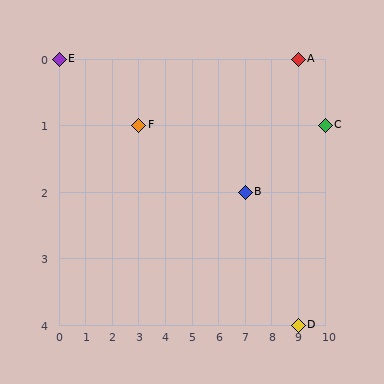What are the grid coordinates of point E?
Point E is at grid coordinates (0, 0).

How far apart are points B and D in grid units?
Points B and D are 2 columns and 2 rows apart (about 2.8 grid units diagonally).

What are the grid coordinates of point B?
Point B is at grid coordinates (7, 2).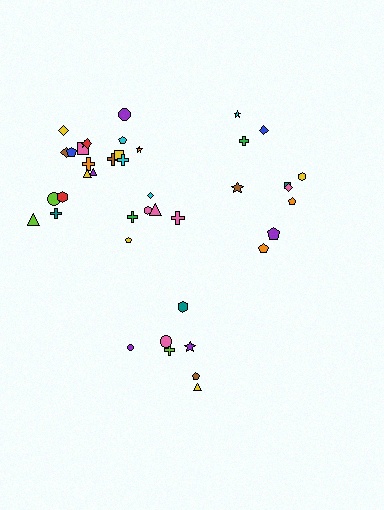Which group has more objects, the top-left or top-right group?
The top-left group.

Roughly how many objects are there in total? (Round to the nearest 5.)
Roughly 40 objects in total.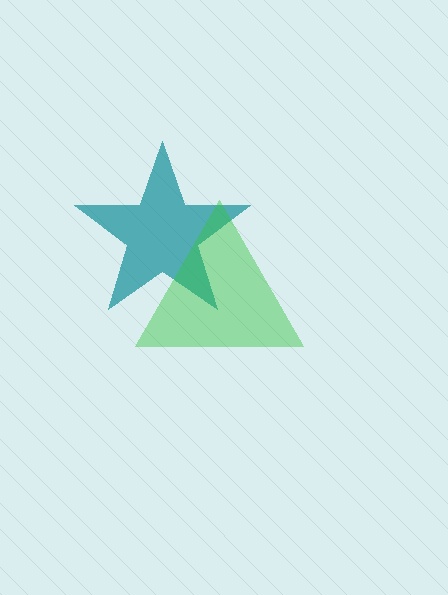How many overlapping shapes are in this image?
There are 2 overlapping shapes in the image.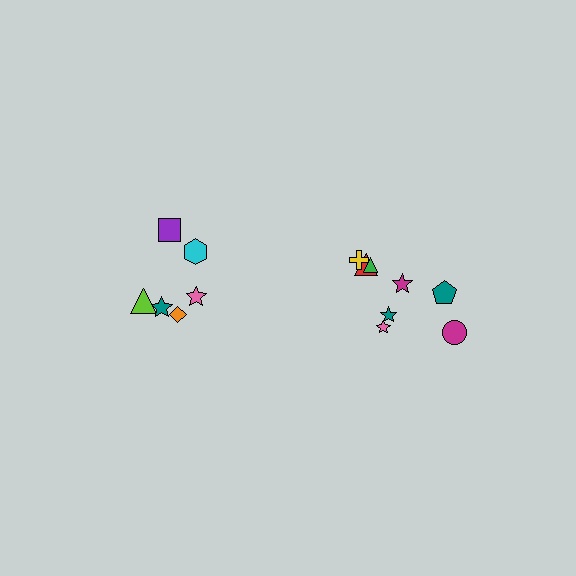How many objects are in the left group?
There are 6 objects.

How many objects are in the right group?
There are 8 objects.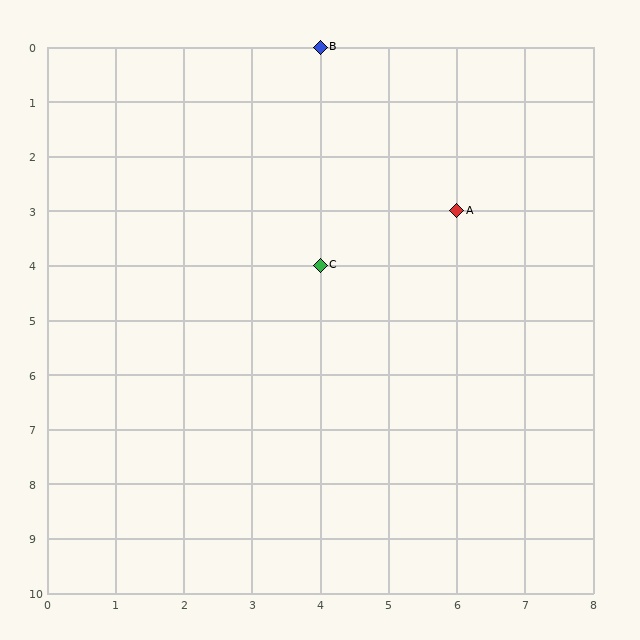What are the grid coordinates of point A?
Point A is at grid coordinates (6, 3).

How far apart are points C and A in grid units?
Points C and A are 2 columns and 1 row apart (about 2.2 grid units diagonally).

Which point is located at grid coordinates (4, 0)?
Point B is at (4, 0).